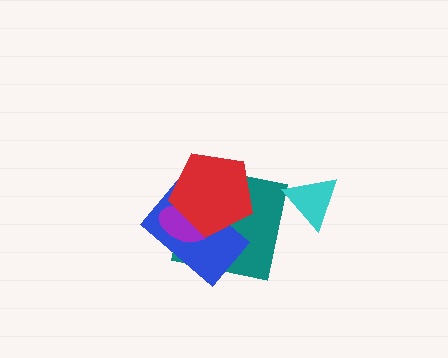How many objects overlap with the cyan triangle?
0 objects overlap with the cyan triangle.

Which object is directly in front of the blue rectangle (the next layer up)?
The purple ellipse is directly in front of the blue rectangle.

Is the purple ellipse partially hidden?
Yes, it is partially covered by another shape.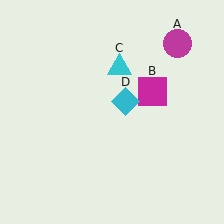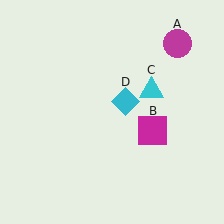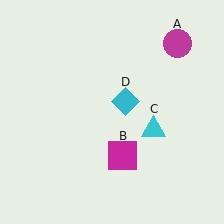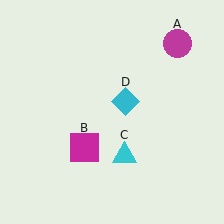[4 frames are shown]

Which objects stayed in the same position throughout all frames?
Magenta circle (object A) and cyan diamond (object D) remained stationary.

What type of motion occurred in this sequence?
The magenta square (object B), cyan triangle (object C) rotated clockwise around the center of the scene.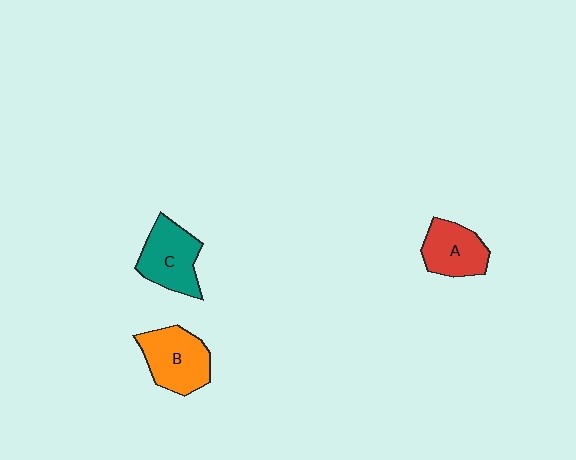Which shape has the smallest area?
Shape A (red).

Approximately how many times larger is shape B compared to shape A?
Approximately 1.2 times.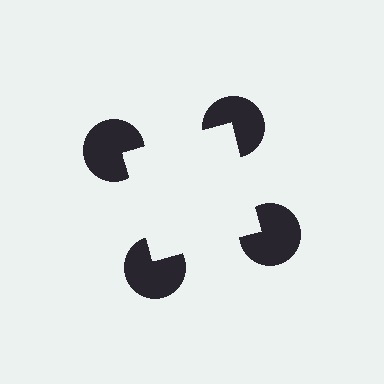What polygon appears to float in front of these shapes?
An illusory square — its edges are inferred from the aligned wedge cuts in the pac-man discs, not physically drawn.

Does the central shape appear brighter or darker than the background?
It typically appears slightly brighter than the background, even though no actual brightness change is drawn.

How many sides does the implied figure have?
4 sides.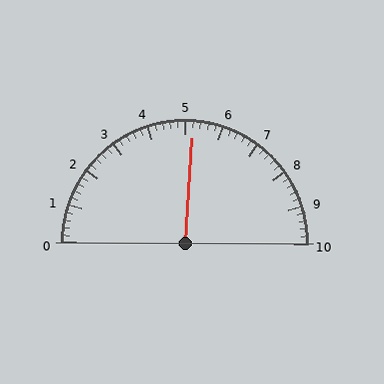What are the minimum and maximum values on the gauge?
The gauge ranges from 0 to 10.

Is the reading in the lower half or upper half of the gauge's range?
The reading is in the upper half of the range (0 to 10).